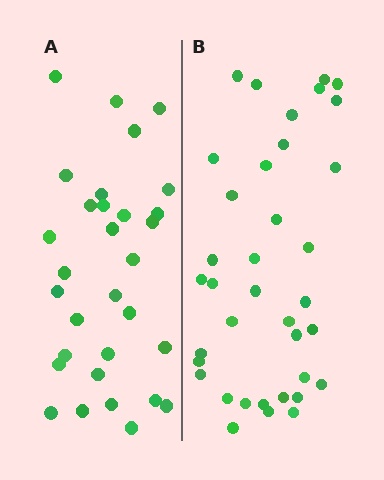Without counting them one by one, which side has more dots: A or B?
Region B (the right region) has more dots.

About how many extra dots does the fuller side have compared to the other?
Region B has about 6 more dots than region A.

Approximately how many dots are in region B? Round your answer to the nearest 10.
About 40 dots. (The exact count is 37, which rounds to 40.)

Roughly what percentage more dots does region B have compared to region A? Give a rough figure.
About 20% more.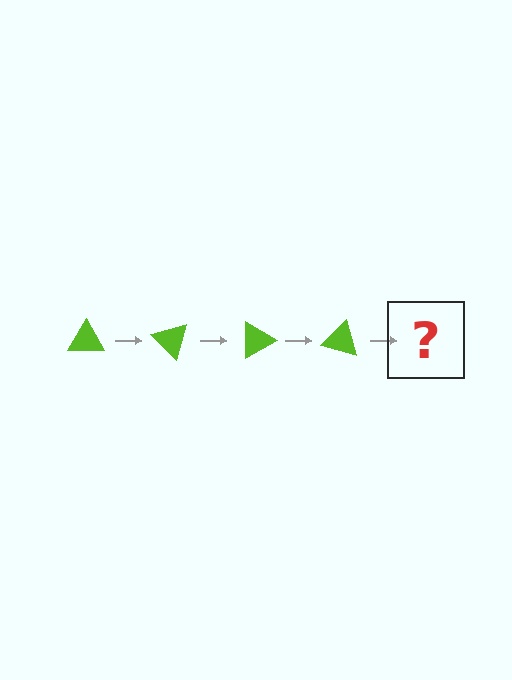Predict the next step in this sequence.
The next step is a lime triangle rotated 180 degrees.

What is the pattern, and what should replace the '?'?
The pattern is that the triangle rotates 45 degrees each step. The '?' should be a lime triangle rotated 180 degrees.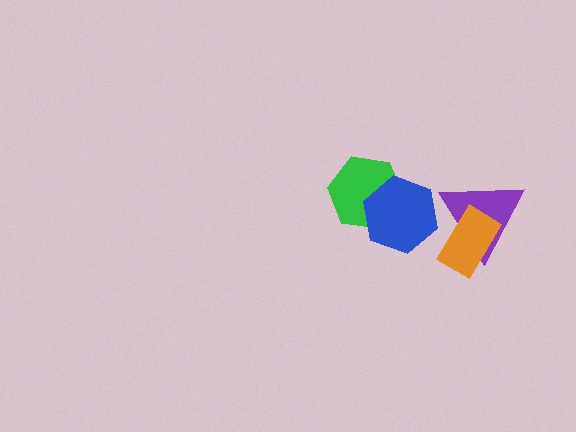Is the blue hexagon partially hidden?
No, no other shape covers it.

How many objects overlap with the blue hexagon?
1 object overlaps with the blue hexagon.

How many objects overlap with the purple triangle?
1 object overlaps with the purple triangle.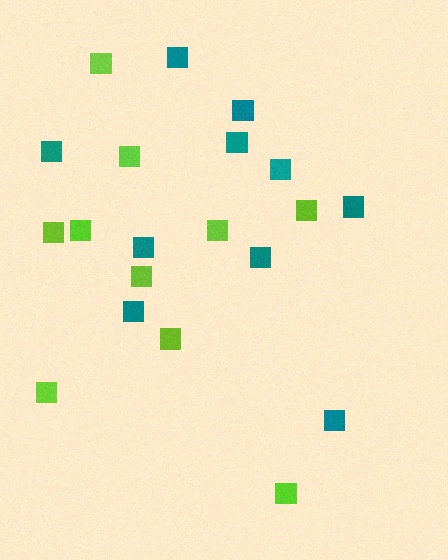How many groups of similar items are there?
There are 2 groups: one group of teal squares (10) and one group of lime squares (10).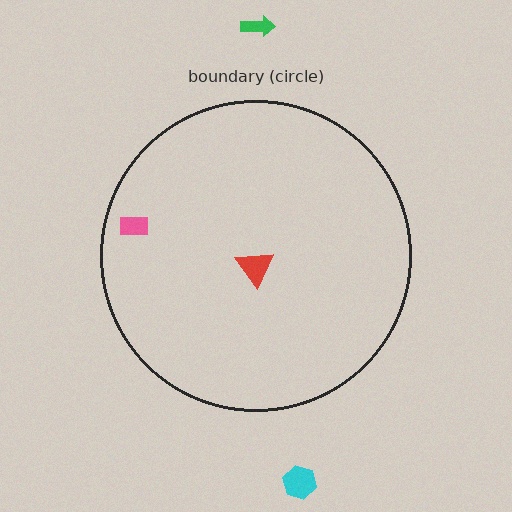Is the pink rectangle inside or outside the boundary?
Inside.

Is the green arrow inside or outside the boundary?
Outside.